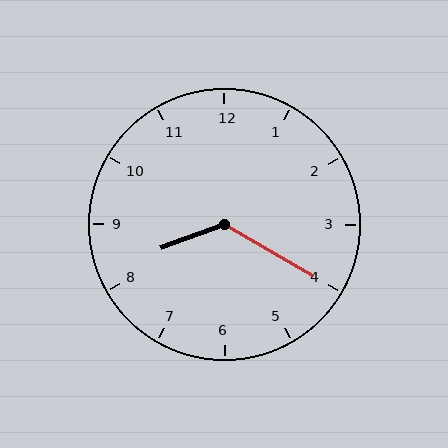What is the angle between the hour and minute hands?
Approximately 130 degrees.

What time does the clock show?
8:20.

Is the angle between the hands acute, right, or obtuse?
It is obtuse.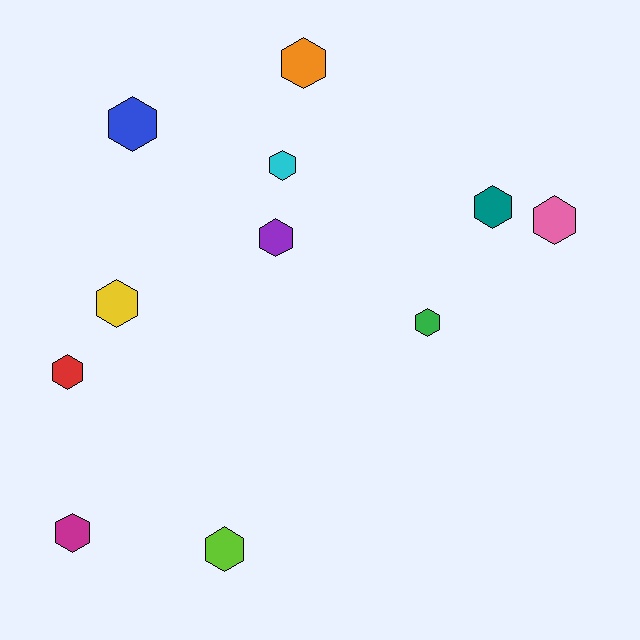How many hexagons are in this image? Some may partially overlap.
There are 11 hexagons.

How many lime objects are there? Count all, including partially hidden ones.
There is 1 lime object.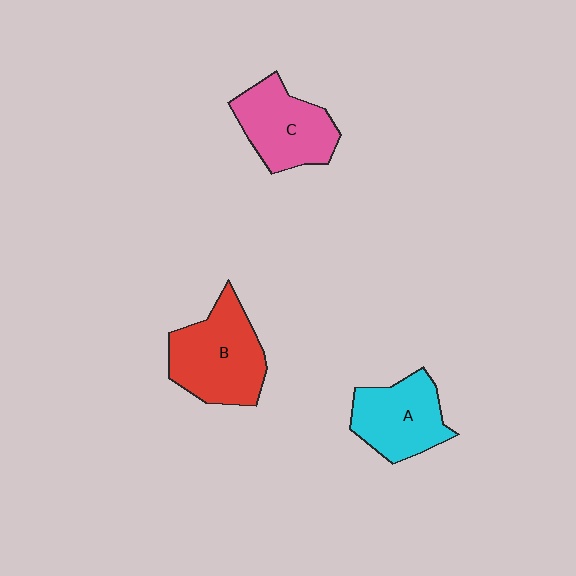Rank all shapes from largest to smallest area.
From largest to smallest: B (red), C (pink), A (cyan).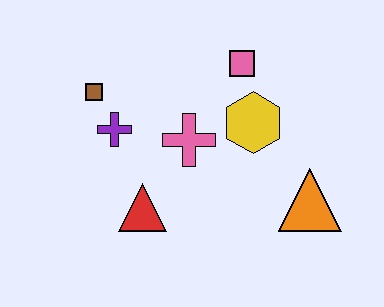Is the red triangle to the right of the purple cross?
Yes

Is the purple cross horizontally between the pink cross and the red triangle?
No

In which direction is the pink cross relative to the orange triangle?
The pink cross is to the left of the orange triangle.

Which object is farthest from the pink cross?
The orange triangle is farthest from the pink cross.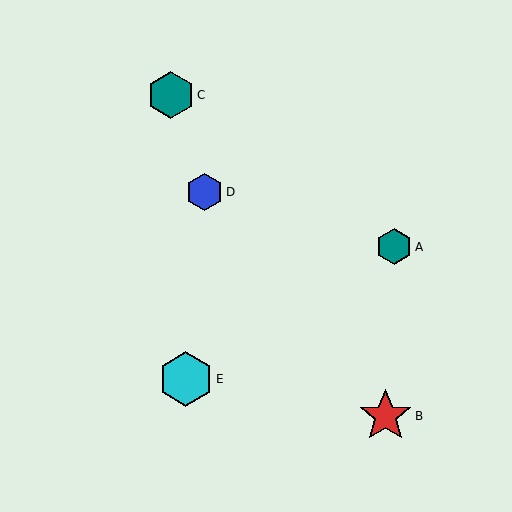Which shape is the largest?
The cyan hexagon (labeled E) is the largest.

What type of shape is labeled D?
Shape D is a blue hexagon.